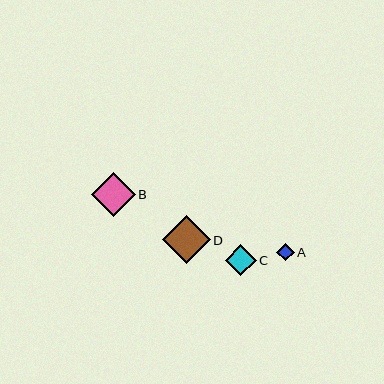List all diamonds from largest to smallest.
From largest to smallest: D, B, C, A.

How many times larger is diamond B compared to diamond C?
Diamond B is approximately 1.4 times the size of diamond C.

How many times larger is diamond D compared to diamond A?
Diamond D is approximately 2.8 times the size of diamond A.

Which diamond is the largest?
Diamond D is the largest with a size of approximately 48 pixels.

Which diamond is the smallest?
Diamond A is the smallest with a size of approximately 17 pixels.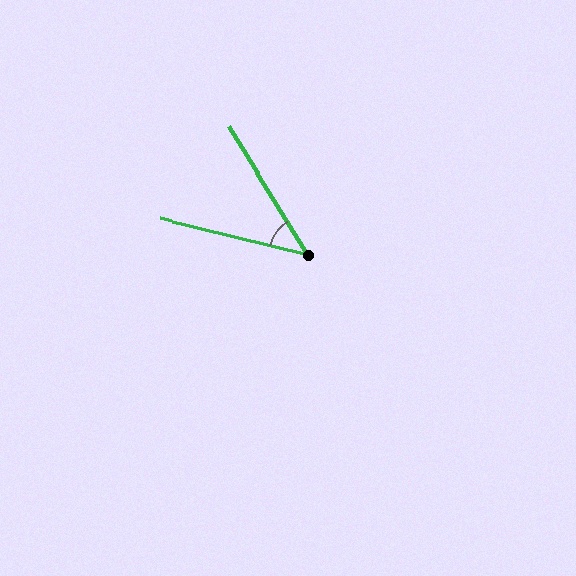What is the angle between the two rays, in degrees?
Approximately 44 degrees.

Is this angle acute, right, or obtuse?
It is acute.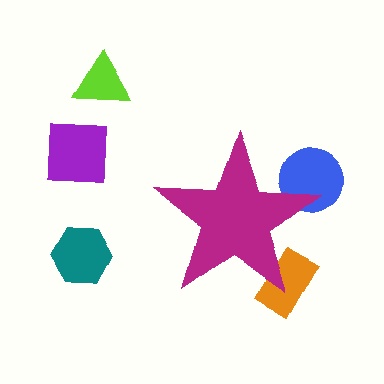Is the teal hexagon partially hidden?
No, the teal hexagon is fully visible.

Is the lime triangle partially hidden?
No, the lime triangle is fully visible.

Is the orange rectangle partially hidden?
Yes, the orange rectangle is partially hidden behind the magenta star.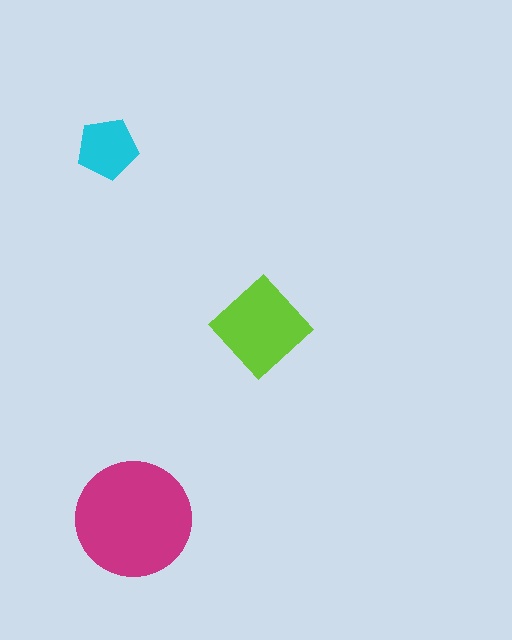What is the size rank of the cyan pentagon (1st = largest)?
3rd.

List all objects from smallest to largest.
The cyan pentagon, the lime diamond, the magenta circle.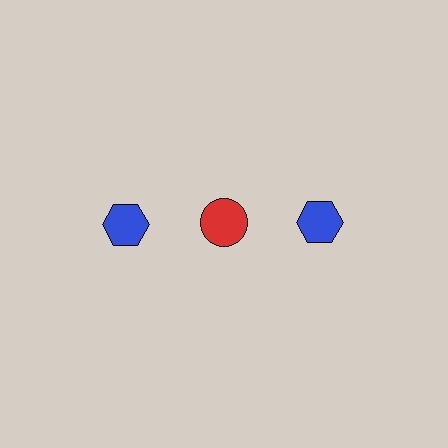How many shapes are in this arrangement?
There are 3 shapes arranged in a grid pattern.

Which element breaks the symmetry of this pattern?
The red circle in the top row, second from left column breaks the symmetry. All other shapes are blue hexagons.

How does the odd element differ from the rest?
It differs in both color (red instead of blue) and shape (circle instead of hexagon).